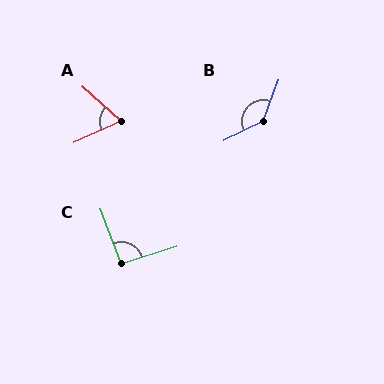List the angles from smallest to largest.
A (66°), C (93°), B (137°).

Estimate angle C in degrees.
Approximately 93 degrees.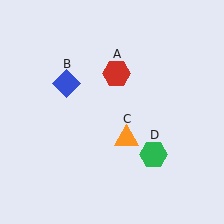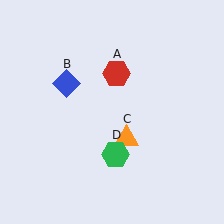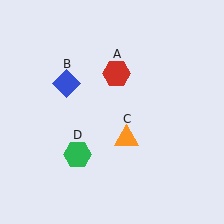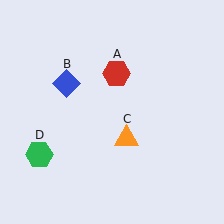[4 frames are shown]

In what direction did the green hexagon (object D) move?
The green hexagon (object D) moved left.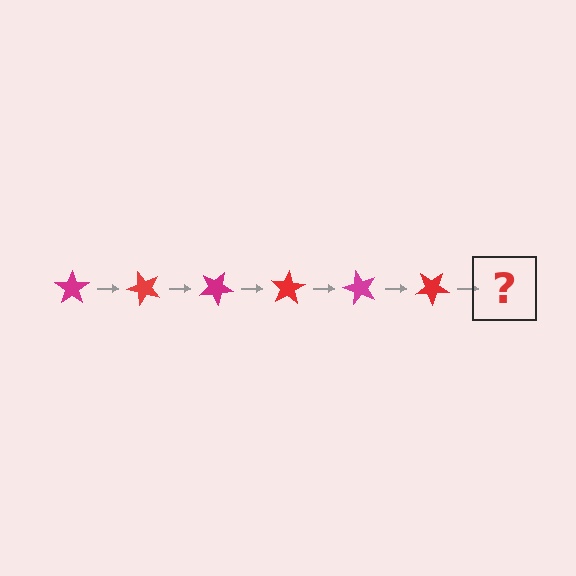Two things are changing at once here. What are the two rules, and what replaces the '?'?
The two rules are that it rotates 50 degrees each step and the color cycles through magenta and red. The '?' should be a magenta star, rotated 300 degrees from the start.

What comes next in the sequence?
The next element should be a magenta star, rotated 300 degrees from the start.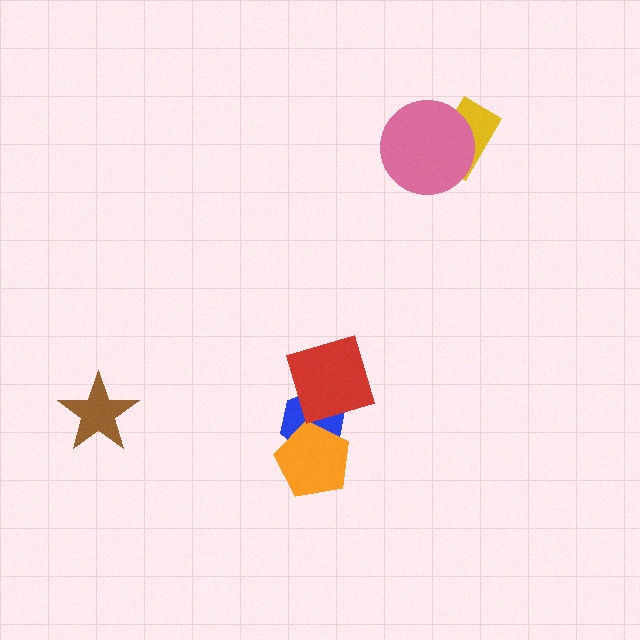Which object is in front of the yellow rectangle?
The pink circle is in front of the yellow rectangle.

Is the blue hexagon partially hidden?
Yes, it is partially covered by another shape.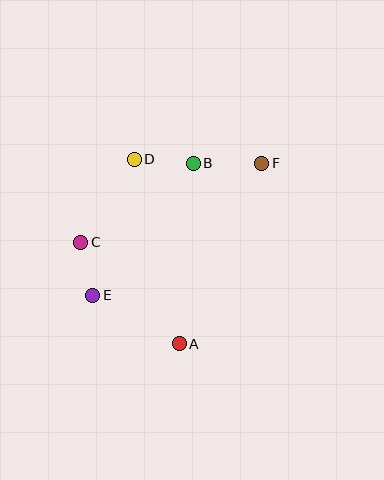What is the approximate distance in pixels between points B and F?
The distance between B and F is approximately 68 pixels.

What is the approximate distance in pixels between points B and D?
The distance between B and D is approximately 59 pixels.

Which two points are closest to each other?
Points C and E are closest to each other.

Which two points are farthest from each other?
Points E and F are farthest from each other.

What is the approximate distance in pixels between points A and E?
The distance between A and E is approximately 99 pixels.